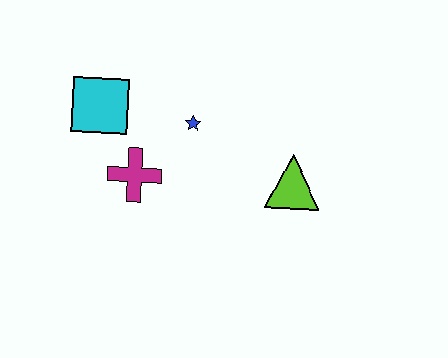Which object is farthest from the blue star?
The lime triangle is farthest from the blue star.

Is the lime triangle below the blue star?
Yes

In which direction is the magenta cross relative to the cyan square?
The magenta cross is below the cyan square.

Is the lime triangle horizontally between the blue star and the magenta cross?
No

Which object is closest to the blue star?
The magenta cross is closest to the blue star.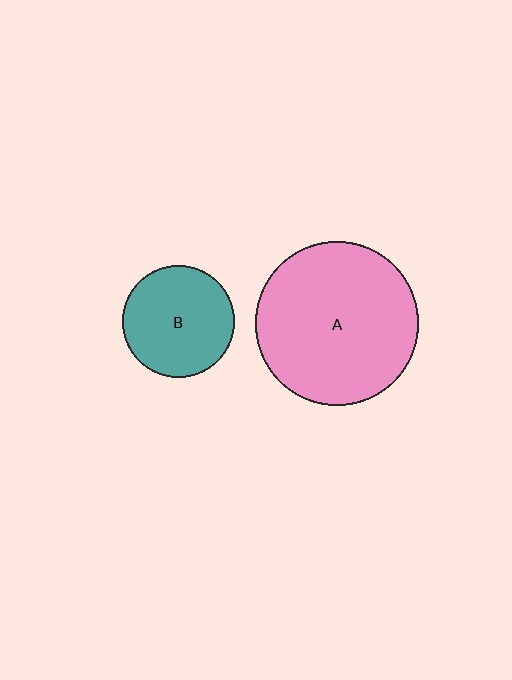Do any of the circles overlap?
No, none of the circles overlap.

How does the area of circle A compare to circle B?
Approximately 2.1 times.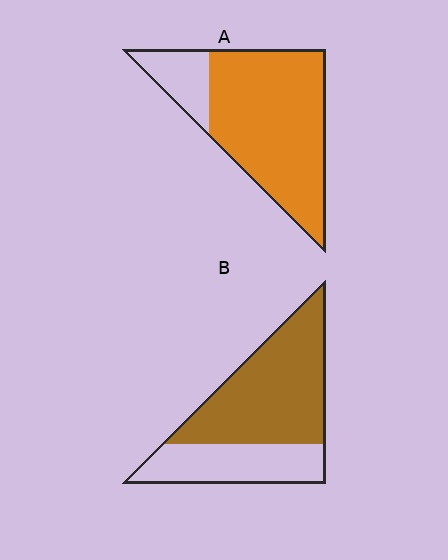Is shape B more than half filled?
Yes.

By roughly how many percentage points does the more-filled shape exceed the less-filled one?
By roughly 15 percentage points (A over B).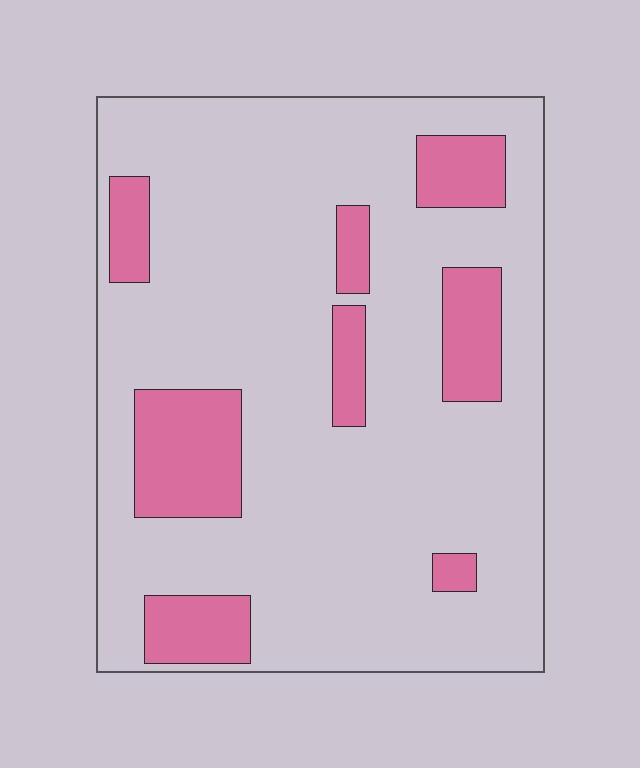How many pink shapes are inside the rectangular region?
8.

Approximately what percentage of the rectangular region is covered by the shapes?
Approximately 20%.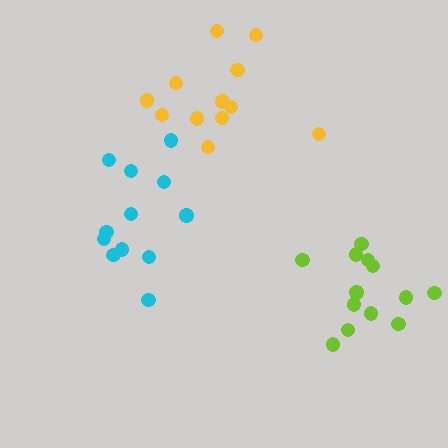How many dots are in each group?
Group 1: 13 dots, Group 2: 13 dots, Group 3: 12 dots (38 total).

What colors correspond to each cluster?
The clusters are colored: lime, cyan, yellow.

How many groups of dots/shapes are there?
There are 3 groups.